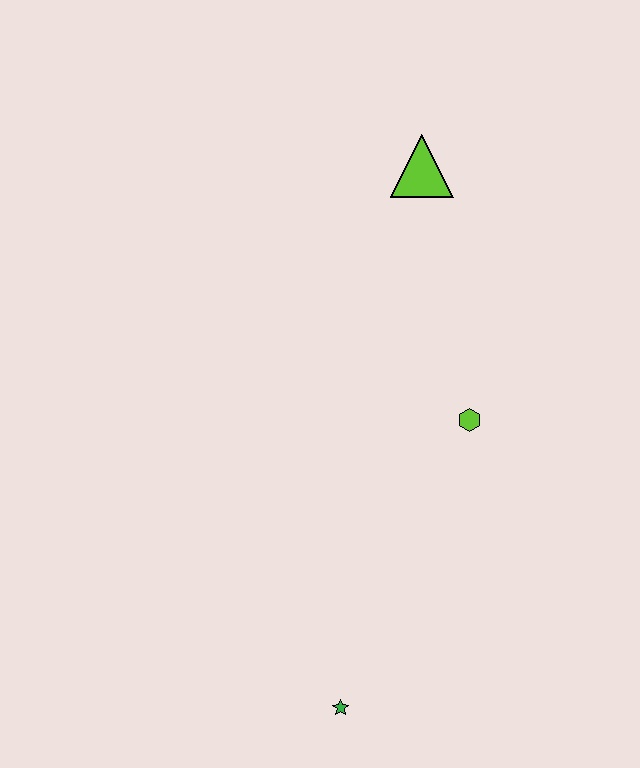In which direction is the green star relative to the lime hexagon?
The green star is below the lime hexagon.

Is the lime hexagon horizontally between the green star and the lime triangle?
No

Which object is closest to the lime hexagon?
The lime triangle is closest to the lime hexagon.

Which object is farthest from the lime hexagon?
The green star is farthest from the lime hexagon.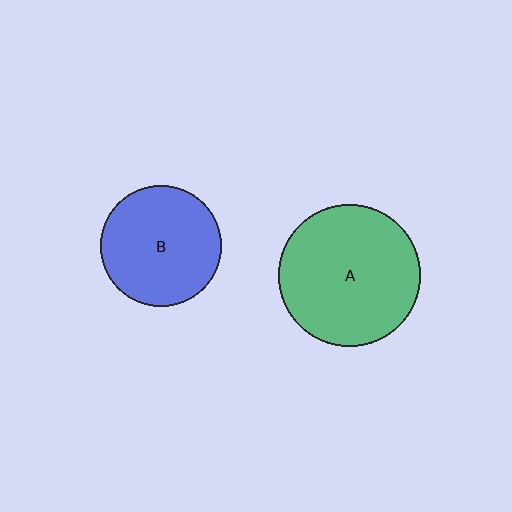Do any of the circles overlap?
No, none of the circles overlap.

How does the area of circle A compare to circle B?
Approximately 1.4 times.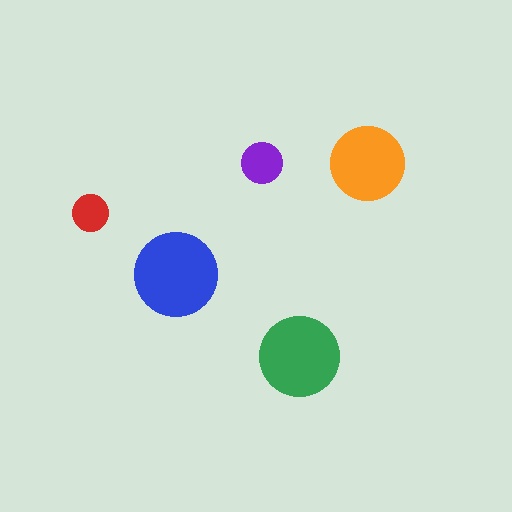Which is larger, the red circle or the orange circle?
The orange one.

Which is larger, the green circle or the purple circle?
The green one.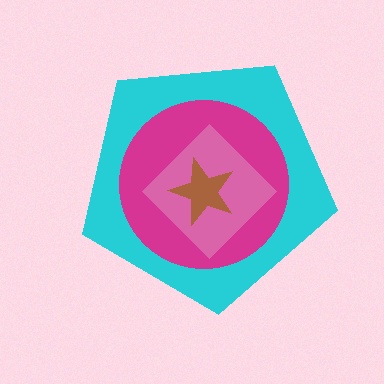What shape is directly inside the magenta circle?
The pink diamond.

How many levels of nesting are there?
4.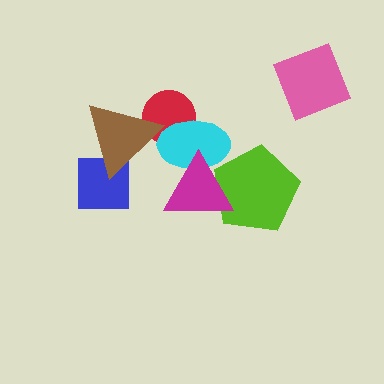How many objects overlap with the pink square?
0 objects overlap with the pink square.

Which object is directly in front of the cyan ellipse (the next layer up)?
The magenta triangle is directly in front of the cyan ellipse.